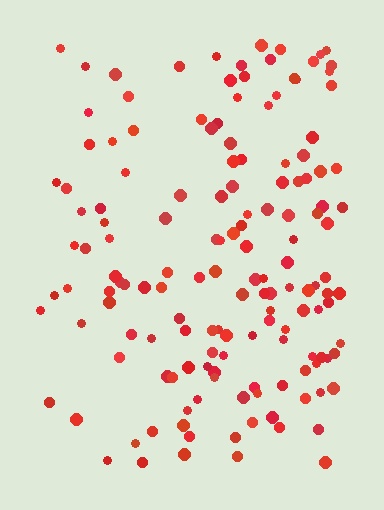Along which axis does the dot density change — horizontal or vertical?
Horizontal.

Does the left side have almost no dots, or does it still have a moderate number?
Still a moderate number, just noticeably fewer than the right.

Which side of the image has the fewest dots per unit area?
The left.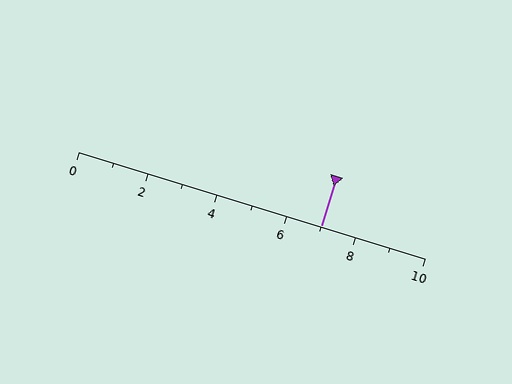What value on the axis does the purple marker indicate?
The marker indicates approximately 7.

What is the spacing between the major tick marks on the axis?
The major ticks are spaced 2 apart.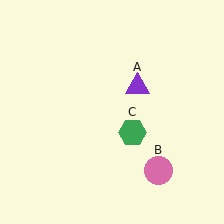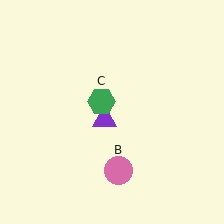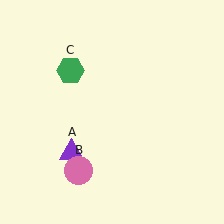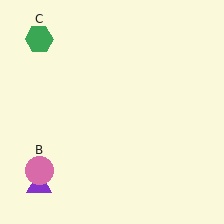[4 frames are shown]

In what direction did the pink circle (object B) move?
The pink circle (object B) moved left.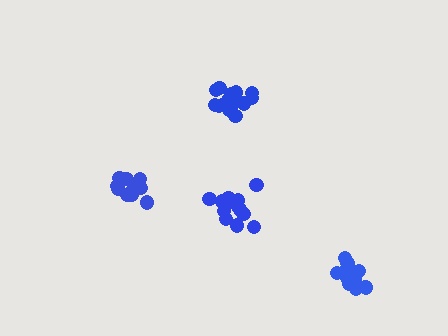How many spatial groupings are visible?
There are 4 spatial groupings.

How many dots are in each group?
Group 1: 14 dots, Group 2: 11 dots, Group 3: 17 dots, Group 4: 17 dots (59 total).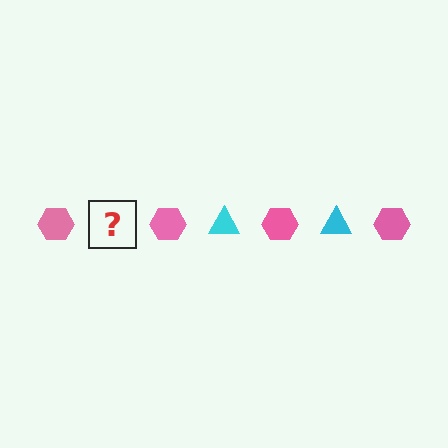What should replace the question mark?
The question mark should be replaced with a cyan triangle.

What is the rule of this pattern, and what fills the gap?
The rule is that the pattern alternates between pink hexagon and cyan triangle. The gap should be filled with a cyan triangle.